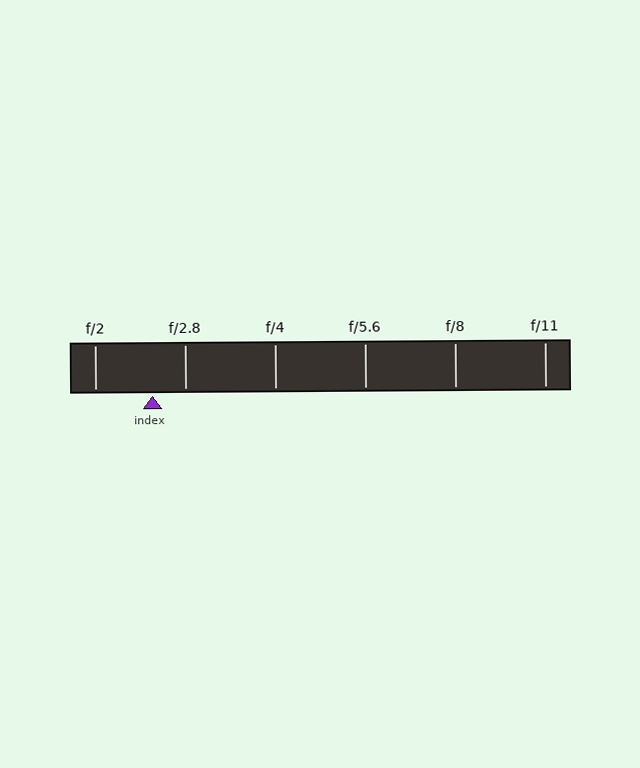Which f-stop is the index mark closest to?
The index mark is closest to f/2.8.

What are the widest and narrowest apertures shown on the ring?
The widest aperture shown is f/2 and the narrowest is f/11.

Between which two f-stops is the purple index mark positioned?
The index mark is between f/2 and f/2.8.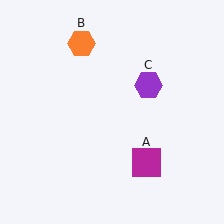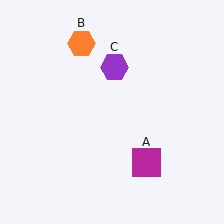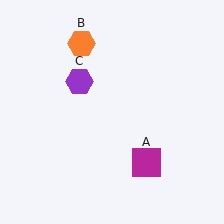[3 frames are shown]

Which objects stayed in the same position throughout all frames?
Magenta square (object A) and orange hexagon (object B) remained stationary.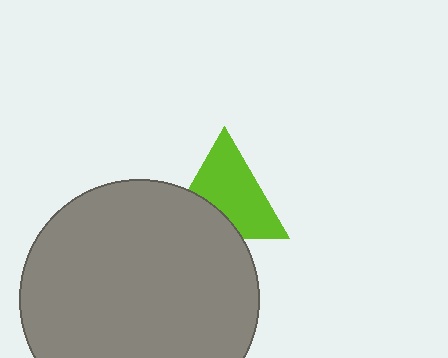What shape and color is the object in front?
The object in front is a gray circle.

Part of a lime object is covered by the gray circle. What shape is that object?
It is a triangle.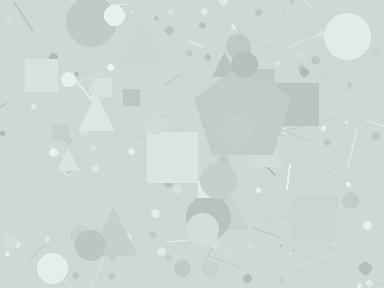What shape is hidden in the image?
A pentagon is hidden in the image.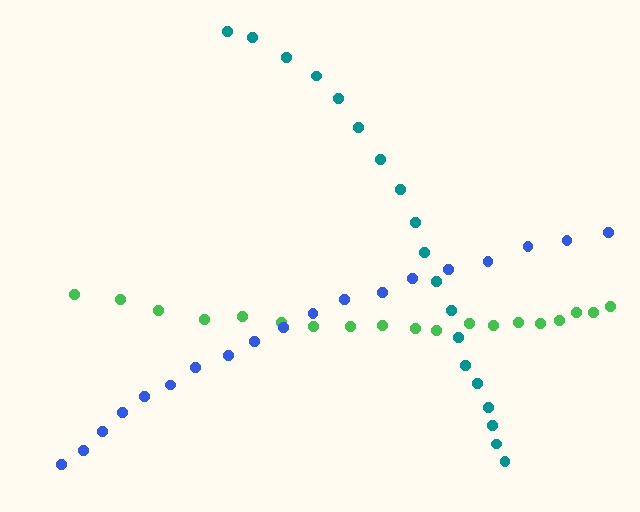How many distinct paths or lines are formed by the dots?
There are 3 distinct paths.